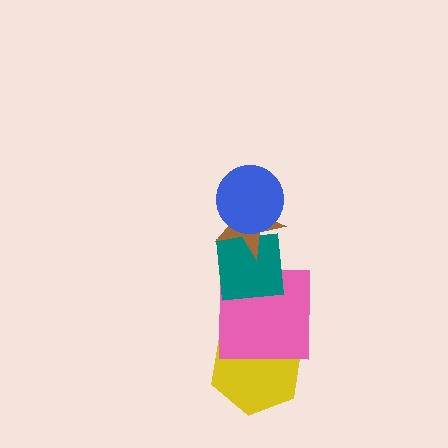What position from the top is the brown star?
The brown star is 2nd from the top.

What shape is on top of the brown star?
The blue circle is on top of the brown star.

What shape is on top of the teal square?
The brown star is on top of the teal square.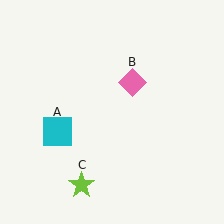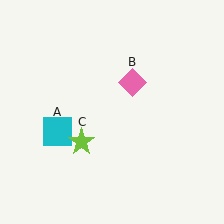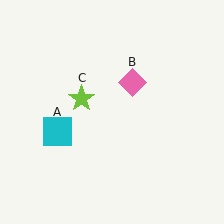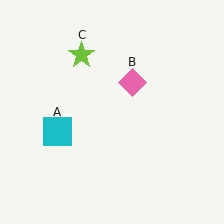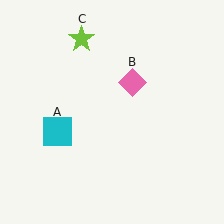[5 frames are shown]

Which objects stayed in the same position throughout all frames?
Cyan square (object A) and pink diamond (object B) remained stationary.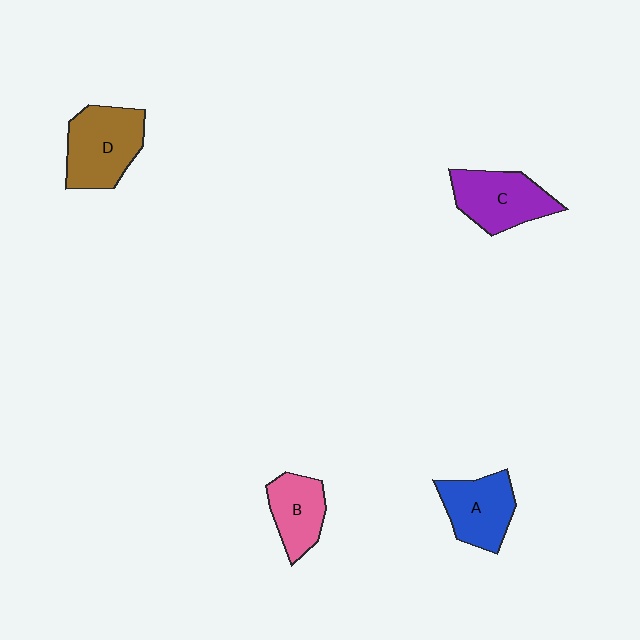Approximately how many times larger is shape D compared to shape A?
Approximately 1.2 times.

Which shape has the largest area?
Shape D (brown).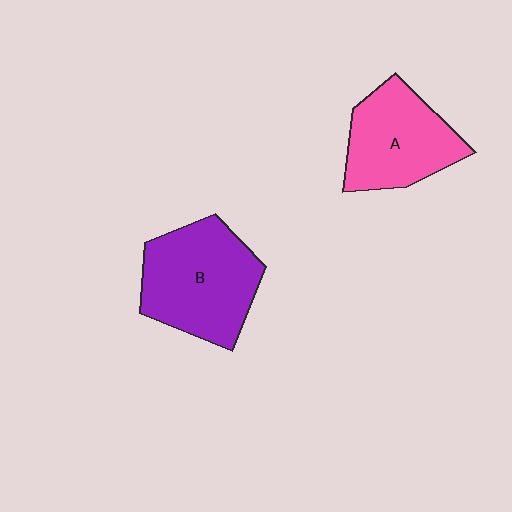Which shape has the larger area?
Shape B (purple).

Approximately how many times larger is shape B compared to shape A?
Approximately 1.2 times.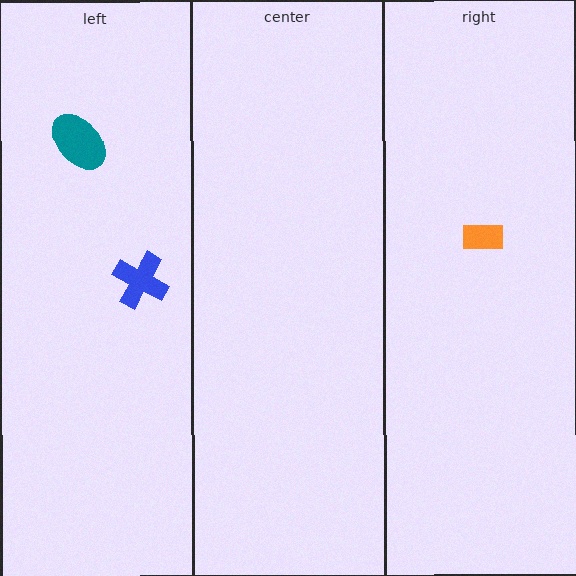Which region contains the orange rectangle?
The right region.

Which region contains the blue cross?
The left region.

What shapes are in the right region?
The orange rectangle.